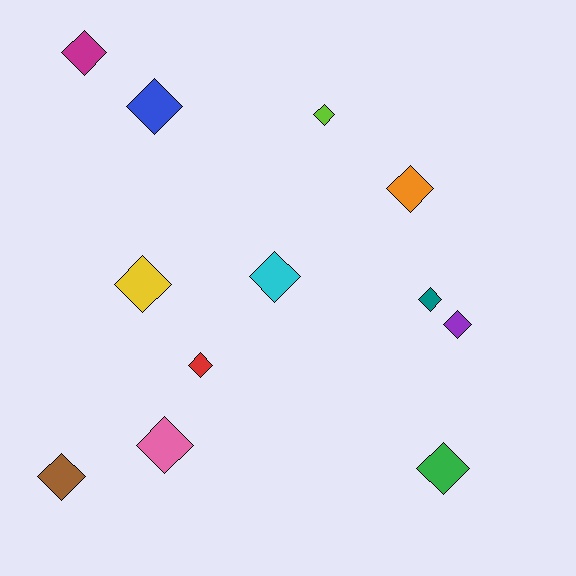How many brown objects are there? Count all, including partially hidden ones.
There is 1 brown object.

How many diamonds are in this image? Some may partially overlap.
There are 12 diamonds.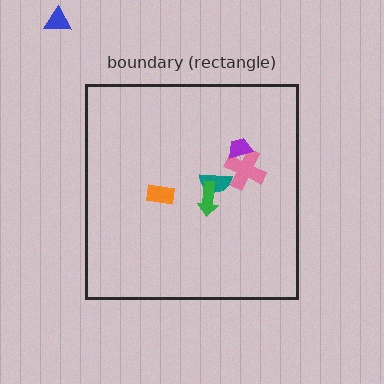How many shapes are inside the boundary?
5 inside, 1 outside.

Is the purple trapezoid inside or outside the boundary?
Inside.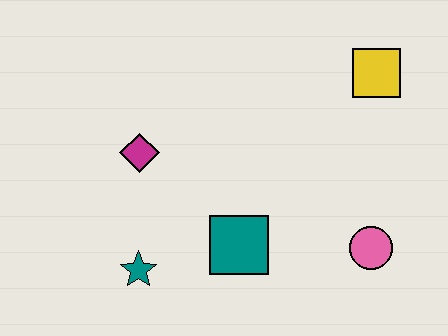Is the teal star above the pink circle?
No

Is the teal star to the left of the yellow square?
Yes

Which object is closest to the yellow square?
The pink circle is closest to the yellow square.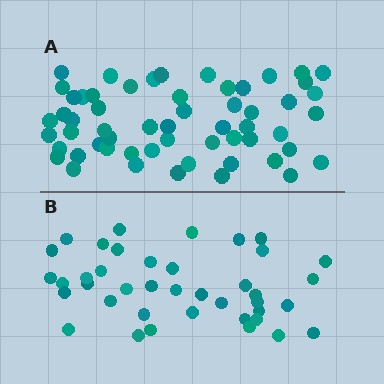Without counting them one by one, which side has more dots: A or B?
Region A (the top region) has more dots.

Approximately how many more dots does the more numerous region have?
Region A has approximately 15 more dots than region B.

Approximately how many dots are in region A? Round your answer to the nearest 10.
About 60 dots. (The exact count is 57, which rounds to 60.)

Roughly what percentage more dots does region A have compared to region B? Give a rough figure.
About 40% more.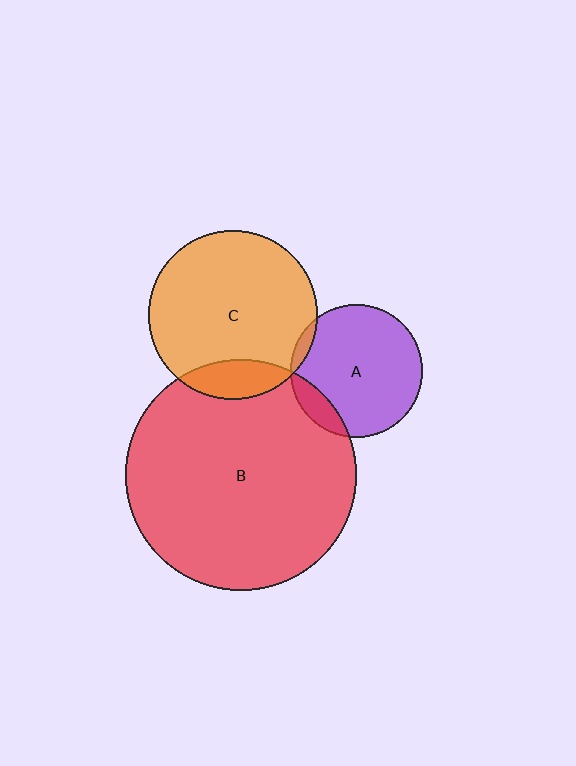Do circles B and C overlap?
Yes.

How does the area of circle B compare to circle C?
Approximately 1.9 times.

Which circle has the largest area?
Circle B (red).